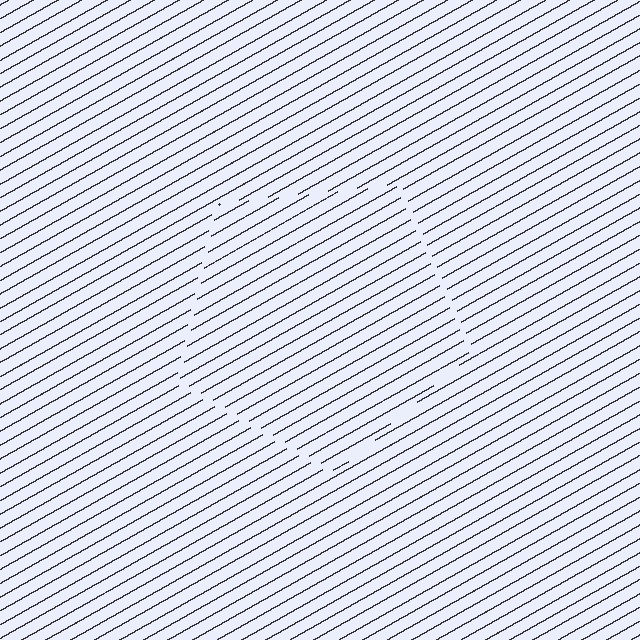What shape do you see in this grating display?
An illusory pentagon. The interior of the shape contains the same grating, shifted by half a period — the contour is defined by the phase discontinuity where line-ends from the inner and outer gratings abut.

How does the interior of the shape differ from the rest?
The interior of the shape contains the same grating, shifted by half a period — the contour is defined by the phase discontinuity where line-ends from the inner and outer gratings abut.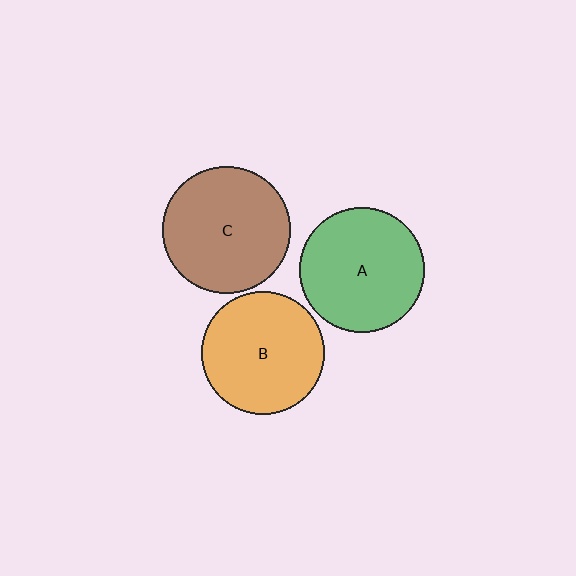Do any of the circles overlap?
No, none of the circles overlap.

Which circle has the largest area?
Circle C (brown).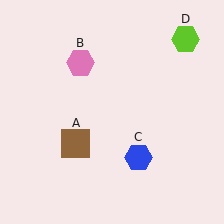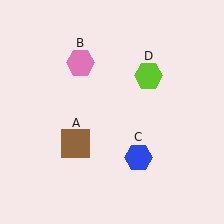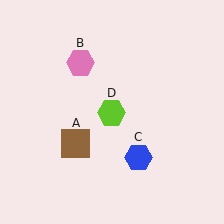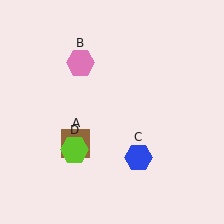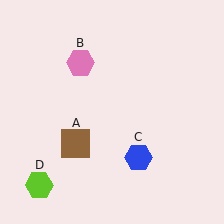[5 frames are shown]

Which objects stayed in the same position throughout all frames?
Brown square (object A) and pink hexagon (object B) and blue hexagon (object C) remained stationary.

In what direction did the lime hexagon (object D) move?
The lime hexagon (object D) moved down and to the left.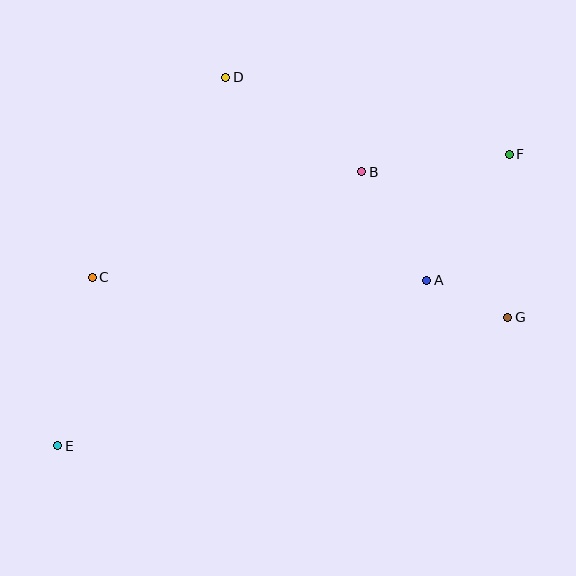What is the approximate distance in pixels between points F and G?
The distance between F and G is approximately 163 pixels.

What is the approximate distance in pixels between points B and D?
The distance between B and D is approximately 166 pixels.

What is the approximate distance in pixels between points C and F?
The distance between C and F is approximately 435 pixels.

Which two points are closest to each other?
Points A and G are closest to each other.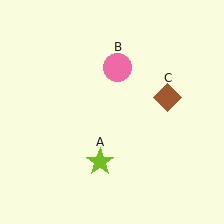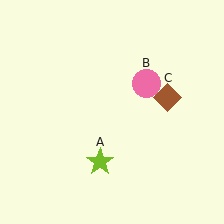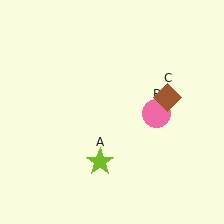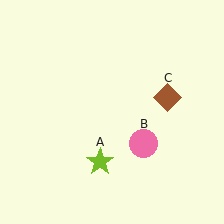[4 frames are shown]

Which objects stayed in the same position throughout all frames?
Lime star (object A) and brown diamond (object C) remained stationary.